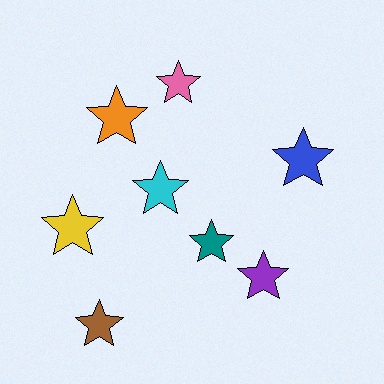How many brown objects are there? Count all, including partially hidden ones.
There is 1 brown object.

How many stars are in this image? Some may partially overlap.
There are 8 stars.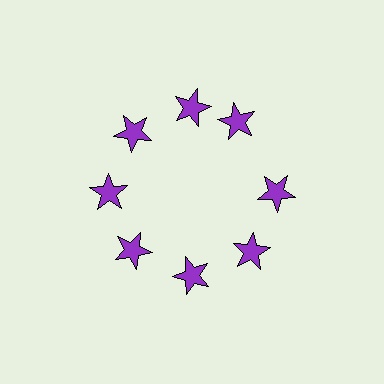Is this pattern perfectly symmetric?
No. The 8 purple stars are arranged in a ring, but one element near the 2 o'clock position is rotated out of alignment along the ring, breaking the 8-fold rotational symmetry.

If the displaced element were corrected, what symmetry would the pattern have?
It would have 8-fold rotational symmetry — the pattern would map onto itself every 45 degrees.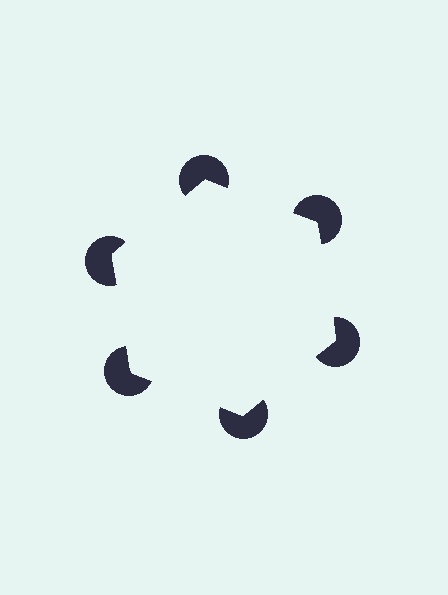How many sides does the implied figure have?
6 sides.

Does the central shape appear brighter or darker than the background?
It typically appears slightly brighter than the background, even though no actual brightness change is drawn.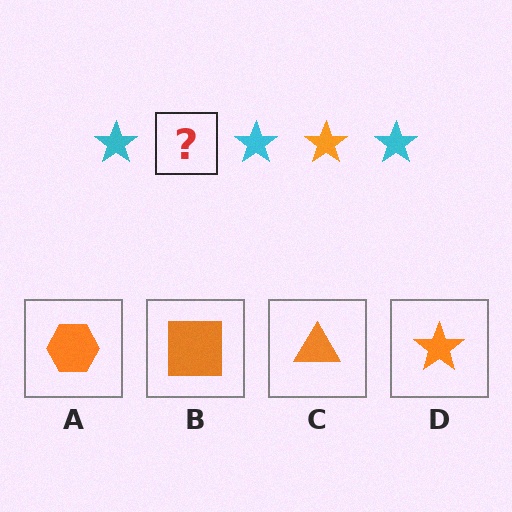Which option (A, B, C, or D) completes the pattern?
D.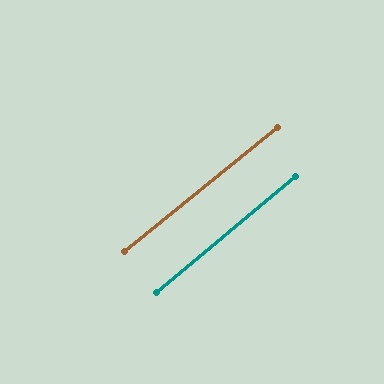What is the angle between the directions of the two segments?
Approximately 1 degree.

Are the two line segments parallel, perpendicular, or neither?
Parallel — their directions differ by only 0.8°.